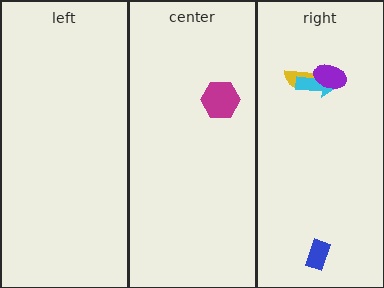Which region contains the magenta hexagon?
The center region.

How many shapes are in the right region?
4.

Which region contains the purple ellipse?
The right region.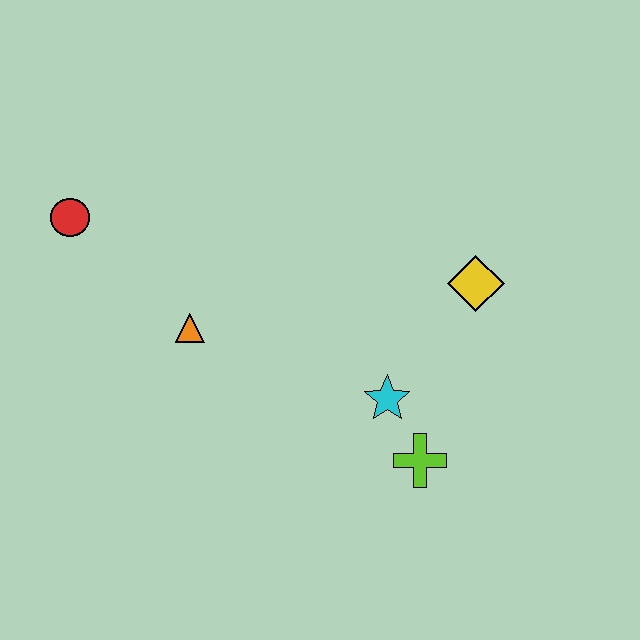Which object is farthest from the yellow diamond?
The red circle is farthest from the yellow diamond.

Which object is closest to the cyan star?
The lime cross is closest to the cyan star.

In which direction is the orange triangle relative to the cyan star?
The orange triangle is to the left of the cyan star.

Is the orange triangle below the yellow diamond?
Yes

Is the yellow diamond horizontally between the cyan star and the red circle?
No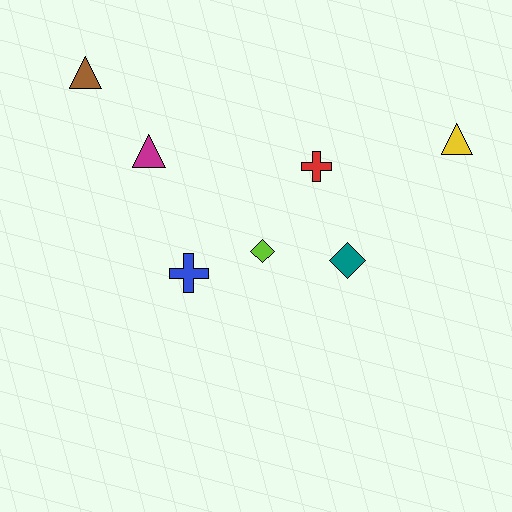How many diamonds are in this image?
There are 2 diamonds.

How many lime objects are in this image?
There is 1 lime object.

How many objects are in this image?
There are 7 objects.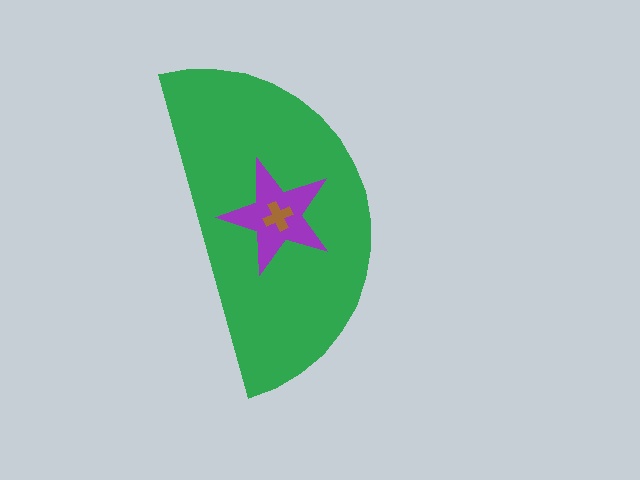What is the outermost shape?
The green semicircle.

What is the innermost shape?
The brown cross.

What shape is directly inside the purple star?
The brown cross.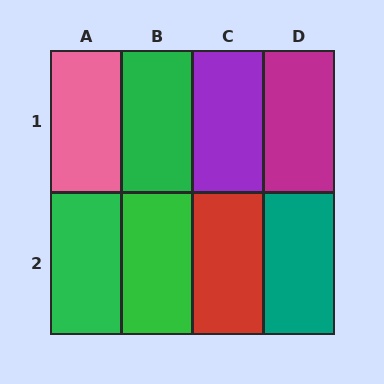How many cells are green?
3 cells are green.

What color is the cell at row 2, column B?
Green.